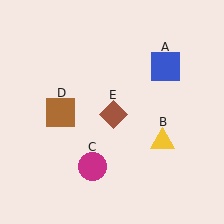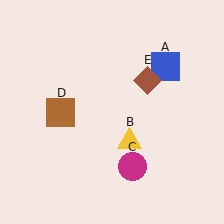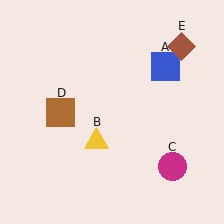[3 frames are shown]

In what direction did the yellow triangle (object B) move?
The yellow triangle (object B) moved left.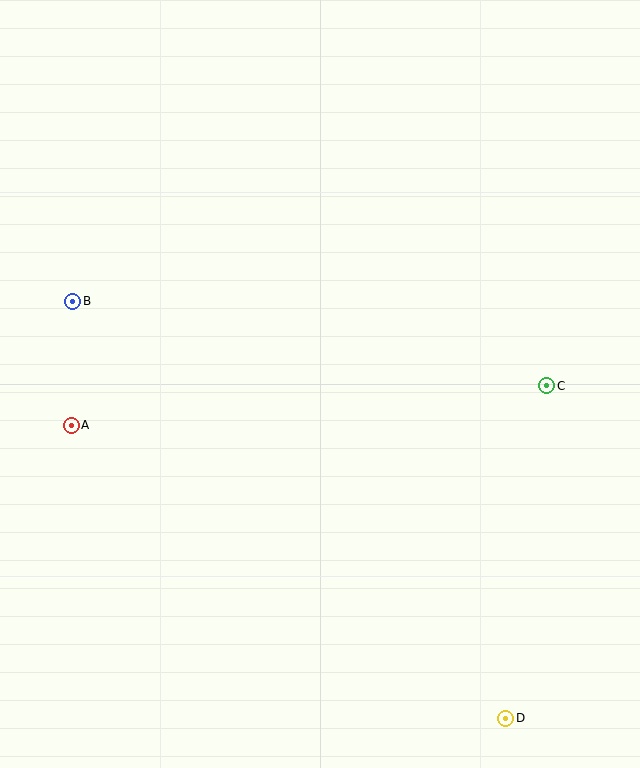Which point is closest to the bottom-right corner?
Point D is closest to the bottom-right corner.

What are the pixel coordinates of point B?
Point B is at (73, 301).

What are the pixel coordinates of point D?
Point D is at (506, 718).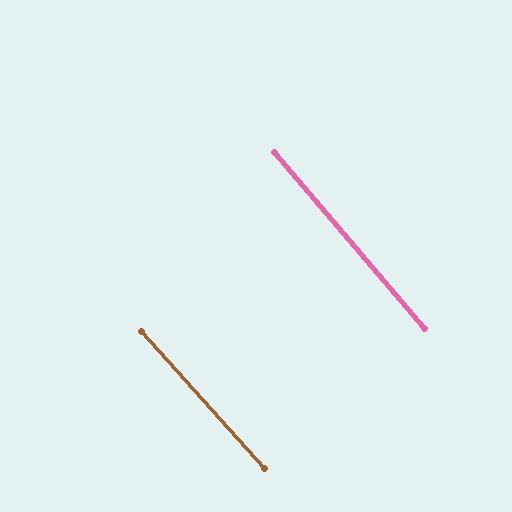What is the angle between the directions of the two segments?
Approximately 2 degrees.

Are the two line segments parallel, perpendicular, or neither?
Parallel — their directions differ by only 1.5°.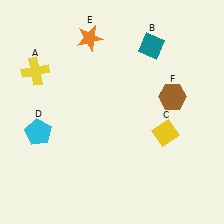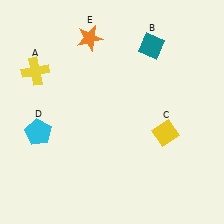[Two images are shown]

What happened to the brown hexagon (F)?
The brown hexagon (F) was removed in Image 2. It was in the top-right area of Image 1.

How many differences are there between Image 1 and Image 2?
There is 1 difference between the two images.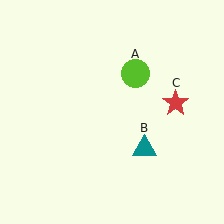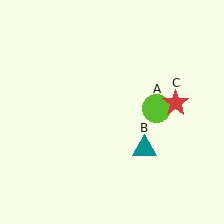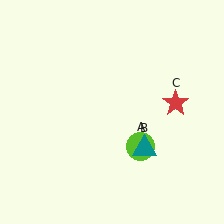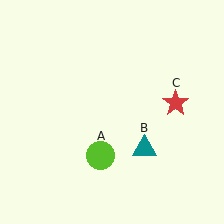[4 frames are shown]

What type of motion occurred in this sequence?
The lime circle (object A) rotated clockwise around the center of the scene.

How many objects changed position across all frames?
1 object changed position: lime circle (object A).